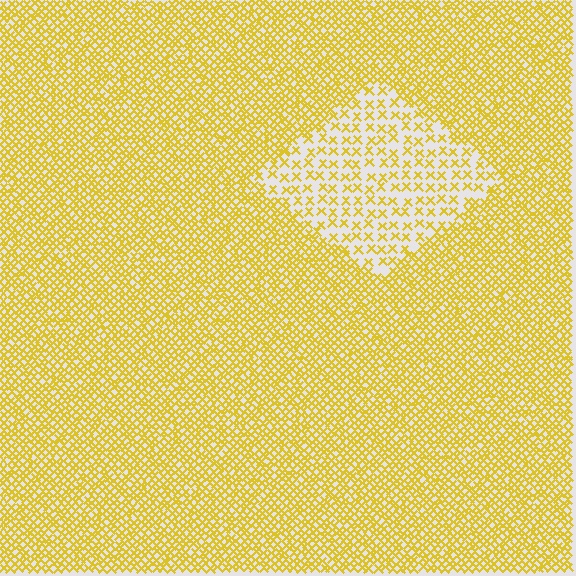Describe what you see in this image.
The image contains small yellow elements arranged at two different densities. A diamond-shaped region is visible where the elements are less densely packed than the surrounding area.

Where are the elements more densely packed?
The elements are more densely packed outside the diamond boundary.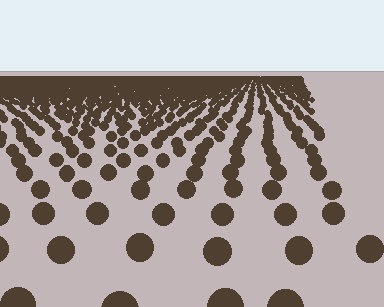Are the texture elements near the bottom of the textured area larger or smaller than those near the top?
Larger. Near the bottom, elements are closer to the viewer and appear at a bigger on-screen size.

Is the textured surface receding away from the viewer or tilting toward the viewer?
The surface is receding away from the viewer. Texture elements get smaller and denser toward the top.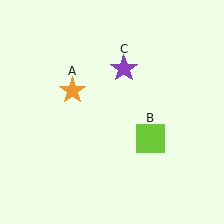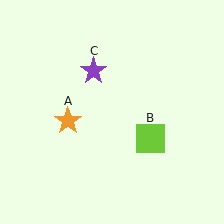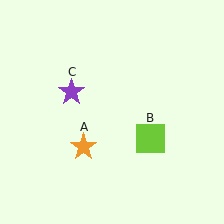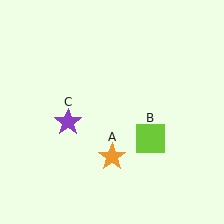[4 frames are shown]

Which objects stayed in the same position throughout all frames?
Lime square (object B) remained stationary.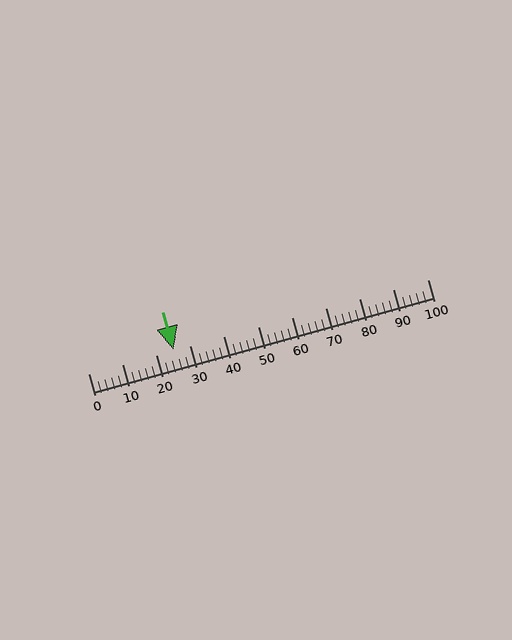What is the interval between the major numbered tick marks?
The major tick marks are spaced 10 units apart.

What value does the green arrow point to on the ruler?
The green arrow points to approximately 25.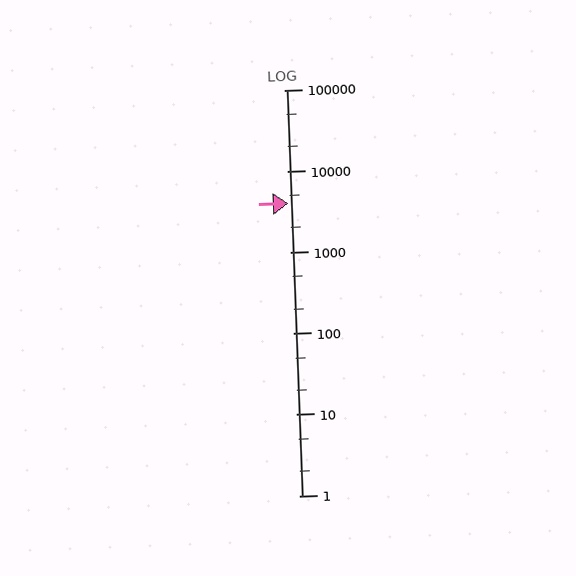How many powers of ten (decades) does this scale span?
The scale spans 5 decades, from 1 to 100000.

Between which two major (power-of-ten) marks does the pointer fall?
The pointer is between 1000 and 10000.